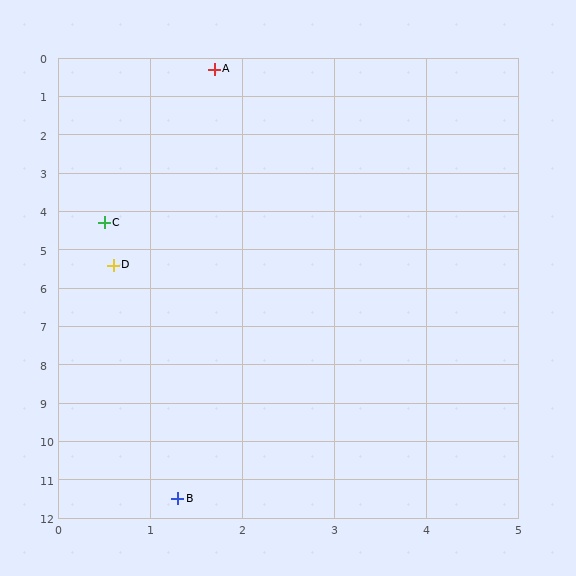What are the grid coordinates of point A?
Point A is at approximately (1.7, 0.3).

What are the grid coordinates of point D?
Point D is at approximately (0.6, 5.4).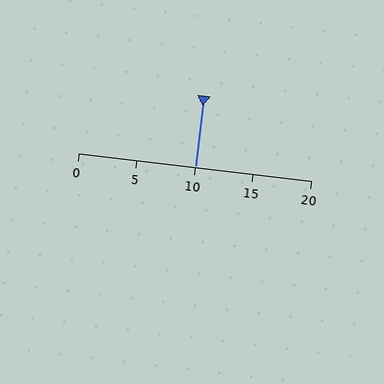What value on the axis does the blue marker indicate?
The marker indicates approximately 10.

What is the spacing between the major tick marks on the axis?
The major ticks are spaced 5 apart.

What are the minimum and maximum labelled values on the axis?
The axis runs from 0 to 20.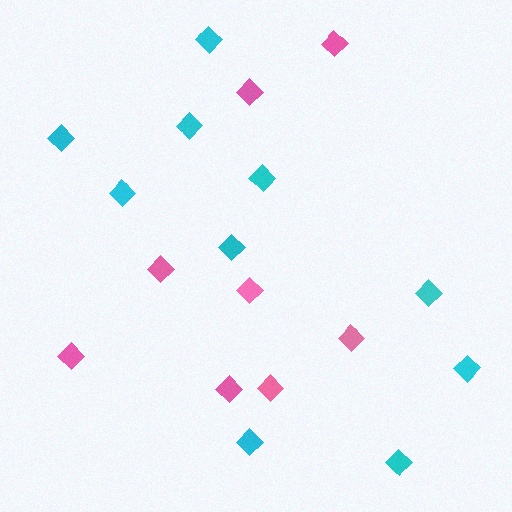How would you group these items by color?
There are 2 groups: one group of cyan diamonds (10) and one group of pink diamonds (8).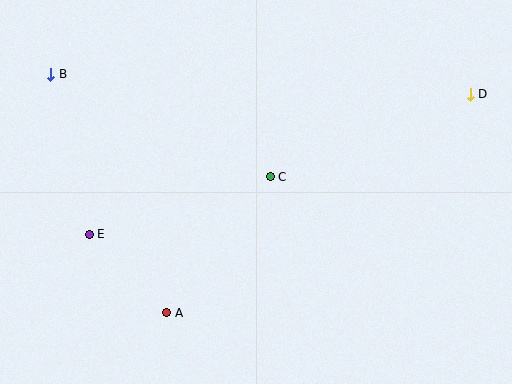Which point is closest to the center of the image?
Point C at (270, 177) is closest to the center.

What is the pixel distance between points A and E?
The distance between A and E is 110 pixels.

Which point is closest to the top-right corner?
Point D is closest to the top-right corner.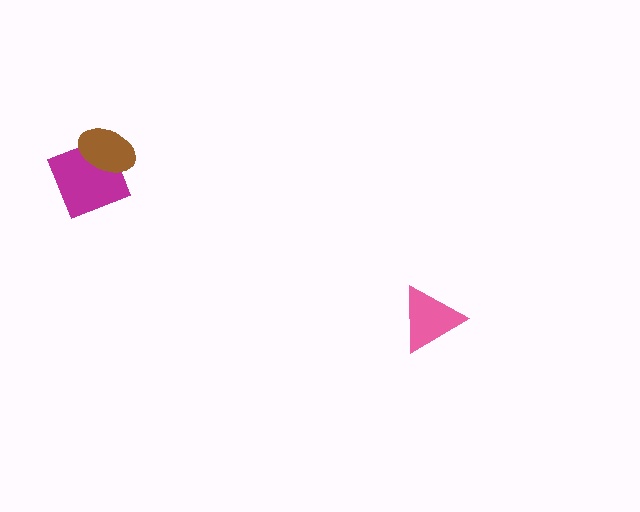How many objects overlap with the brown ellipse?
1 object overlaps with the brown ellipse.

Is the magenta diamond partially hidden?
Yes, it is partially covered by another shape.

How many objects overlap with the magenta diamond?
1 object overlaps with the magenta diamond.